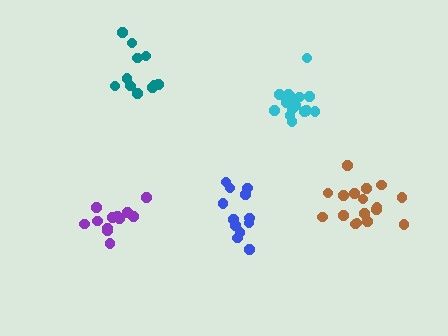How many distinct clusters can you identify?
There are 5 distinct clusters.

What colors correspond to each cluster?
The clusters are colored: blue, brown, teal, cyan, purple.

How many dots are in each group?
Group 1: 12 dots, Group 2: 17 dots, Group 3: 11 dots, Group 4: 15 dots, Group 5: 12 dots (67 total).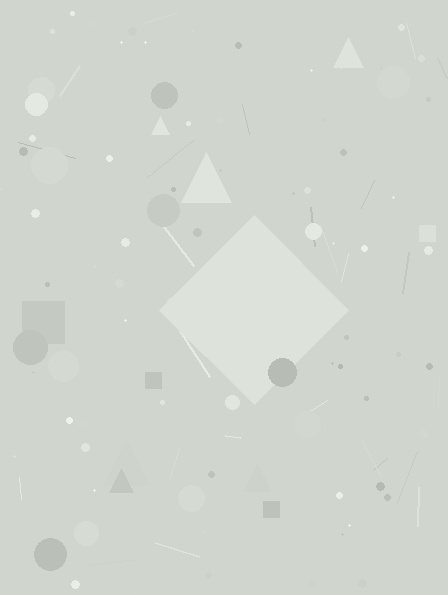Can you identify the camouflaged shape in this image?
The camouflaged shape is a diamond.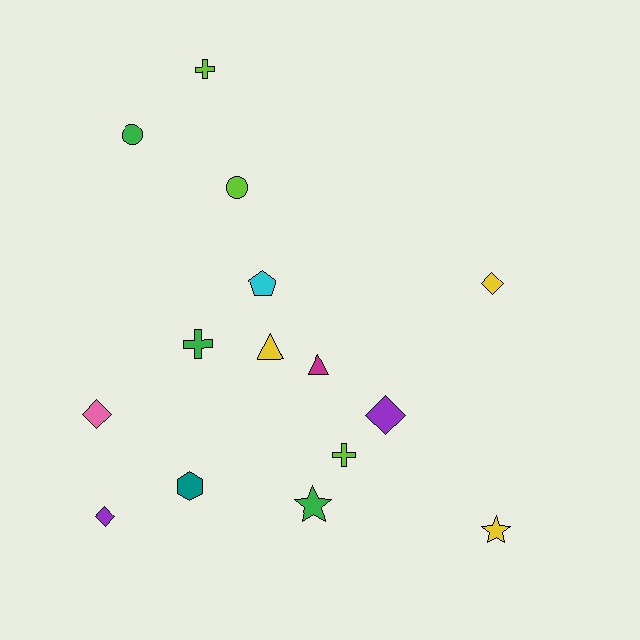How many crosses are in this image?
There are 3 crosses.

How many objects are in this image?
There are 15 objects.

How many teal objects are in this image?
There is 1 teal object.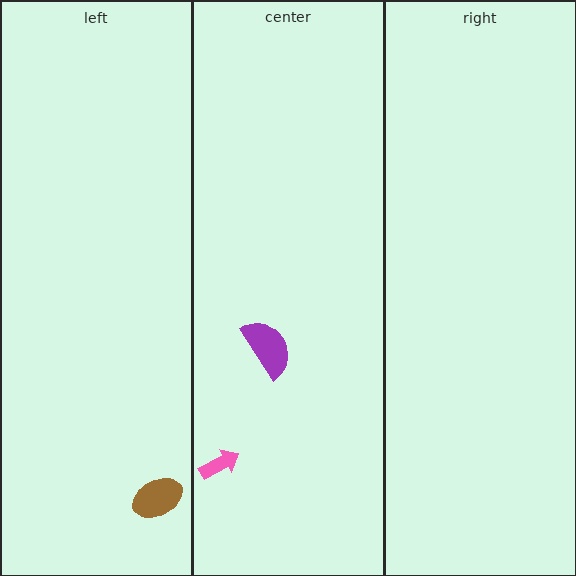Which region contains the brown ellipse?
The left region.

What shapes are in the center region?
The pink arrow, the purple semicircle.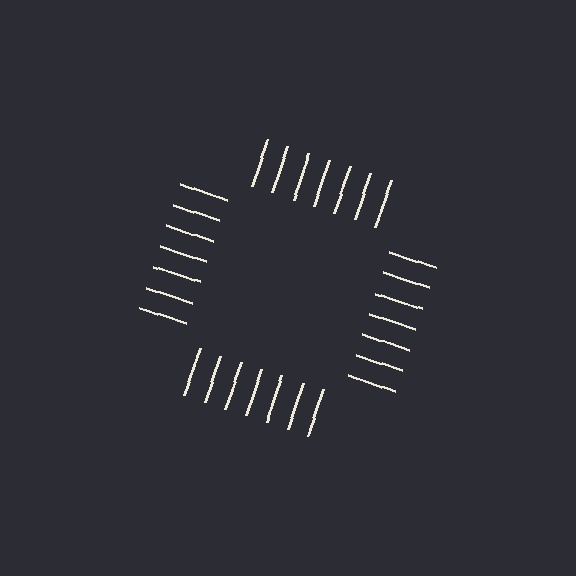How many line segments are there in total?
28 — 7 along each of the 4 edges.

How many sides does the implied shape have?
4 sides — the line-ends trace a square.